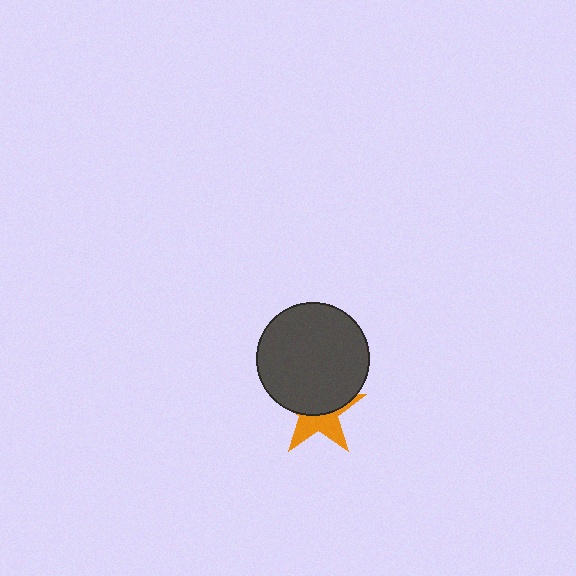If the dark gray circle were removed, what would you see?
You would see the complete orange star.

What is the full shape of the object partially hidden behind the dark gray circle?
The partially hidden object is an orange star.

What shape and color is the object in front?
The object in front is a dark gray circle.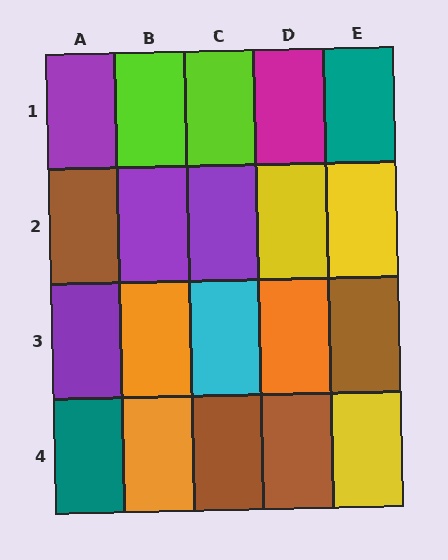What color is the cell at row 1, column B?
Lime.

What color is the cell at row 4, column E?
Yellow.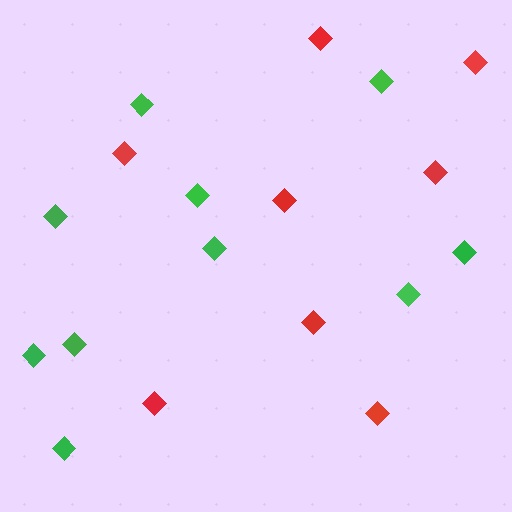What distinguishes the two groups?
There are 2 groups: one group of green diamonds (10) and one group of red diamonds (8).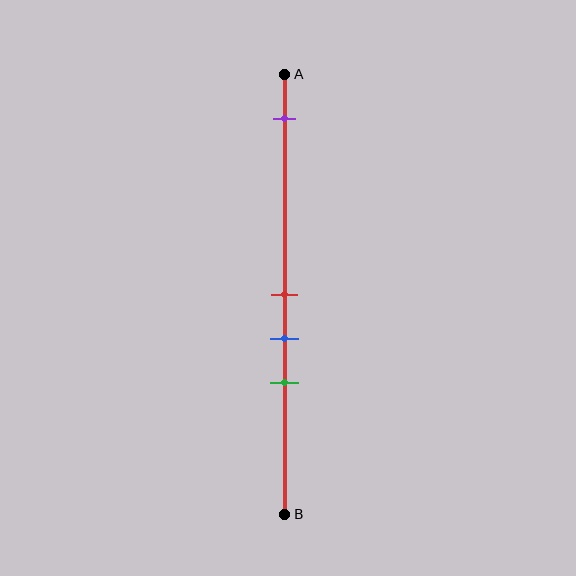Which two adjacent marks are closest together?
The red and blue marks are the closest adjacent pair.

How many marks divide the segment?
There are 4 marks dividing the segment.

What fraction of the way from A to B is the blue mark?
The blue mark is approximately 60% (0.6) of the way from A to B.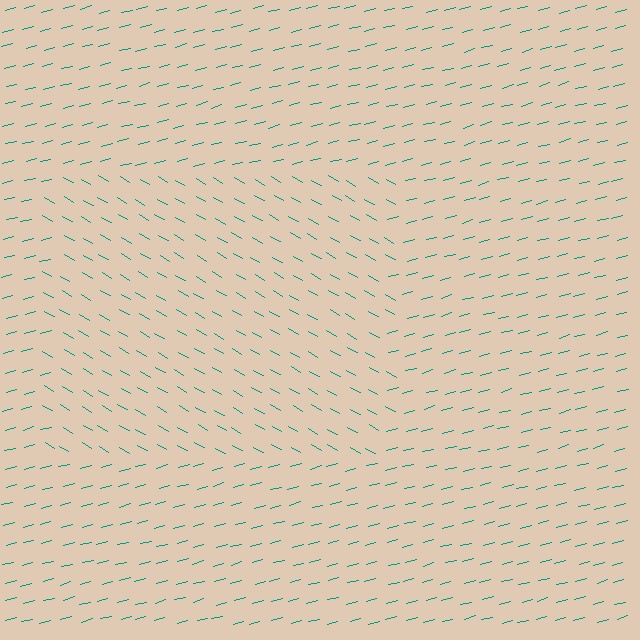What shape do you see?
I see a rectangle.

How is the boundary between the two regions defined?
The boundary is defined purely by a change in line orientation (approximately 45 degrees difference). All lines are the same color and thickness.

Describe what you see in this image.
The image is filled with small teal line segments. A rectangle region in the image has lines oriented differently from the surrounding lines, creating a visible texture boundary.